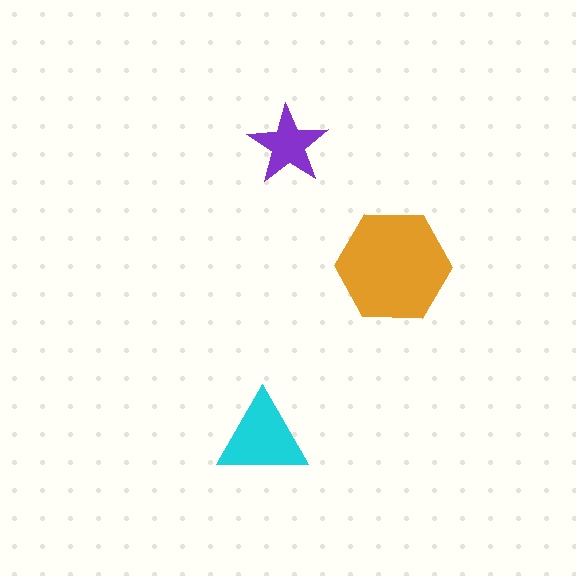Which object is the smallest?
The purple star.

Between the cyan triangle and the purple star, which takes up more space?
The cyan triangle.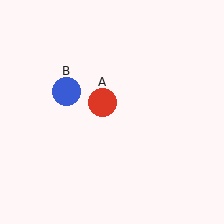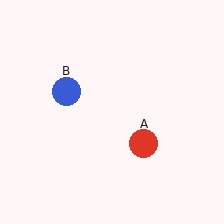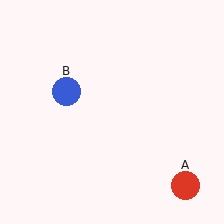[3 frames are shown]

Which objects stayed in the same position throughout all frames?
Blue circle (object B) remained stationary.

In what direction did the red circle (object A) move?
The red circle (object A) moved down and to the right.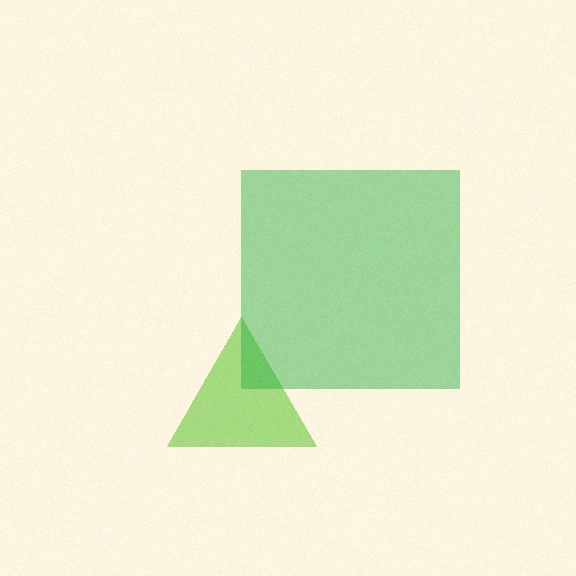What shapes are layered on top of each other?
The layered shapes are: a lime triangle, a green square.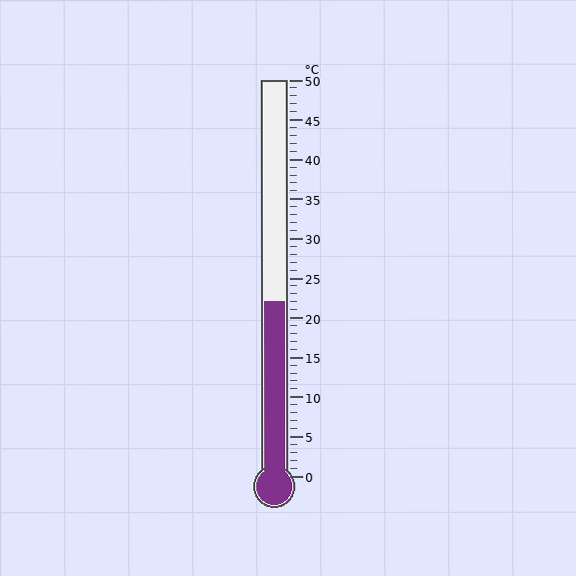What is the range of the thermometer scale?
The thermometer scale ranges from 0°C to 50°C.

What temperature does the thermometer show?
The thermometer shows approximately 22°C.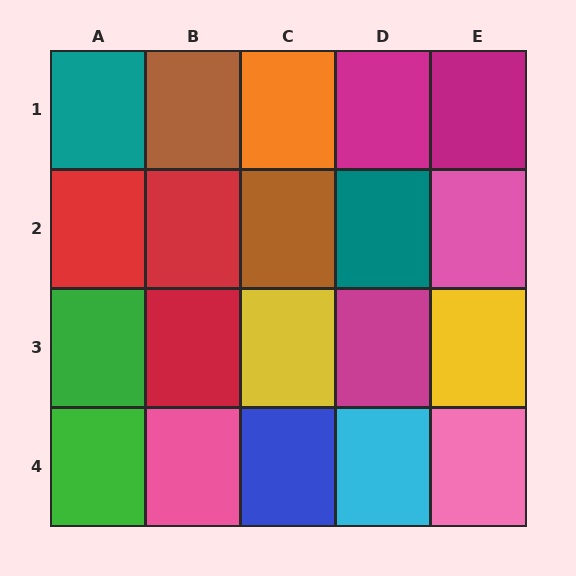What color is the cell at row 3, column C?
Yellow.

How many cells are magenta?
3 cells are magenta.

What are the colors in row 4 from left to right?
Green, pink, blue, cyan, pink.